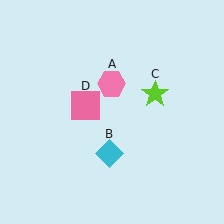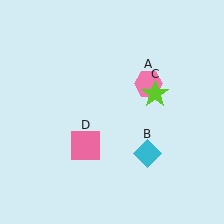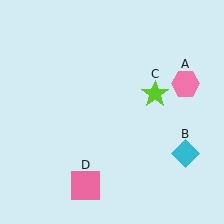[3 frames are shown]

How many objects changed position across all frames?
3 objects changed position: pink hexagon (object A), cyan diamond (object B), pink square (object D).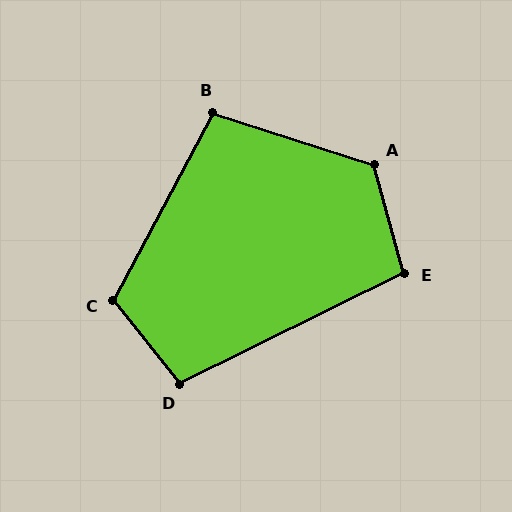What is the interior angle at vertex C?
Approximately 114 degrees (obtuse).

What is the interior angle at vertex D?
Approximately 102 degrees (obtuse).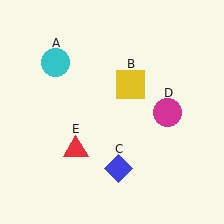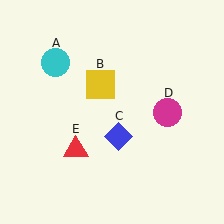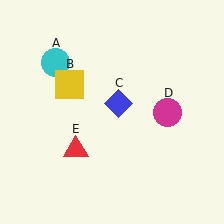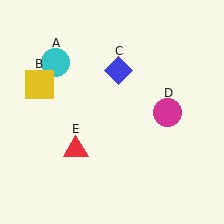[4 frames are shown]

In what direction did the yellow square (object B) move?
The yellow square (object B) moved left.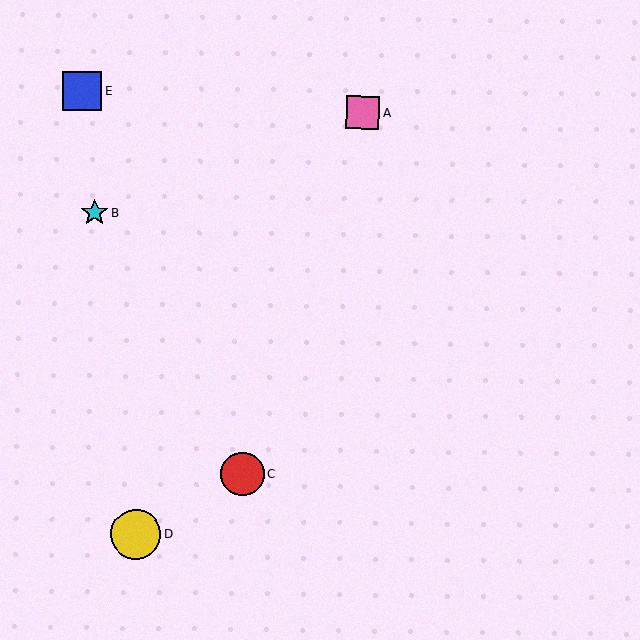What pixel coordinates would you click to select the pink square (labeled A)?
Click at (363, 112) to select the pink square A.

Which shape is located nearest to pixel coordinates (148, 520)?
The yellow circle (labeled D) at (136, 534) is nearest to that location.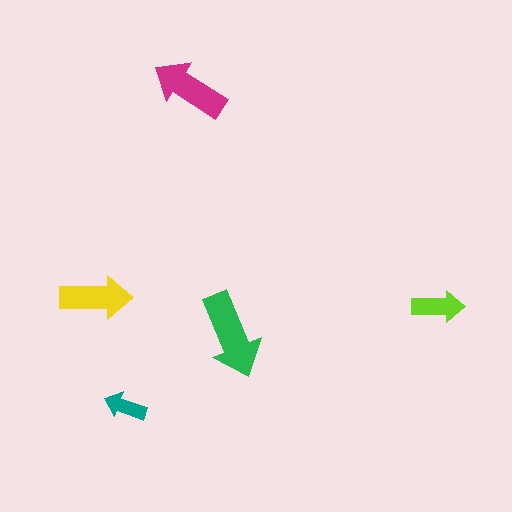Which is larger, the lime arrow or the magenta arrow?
The magenta one.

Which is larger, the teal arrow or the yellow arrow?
The yellow one.